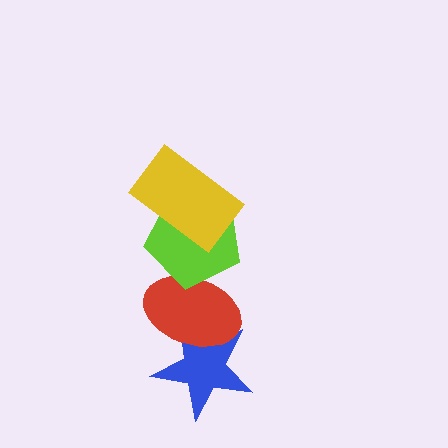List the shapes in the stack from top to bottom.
From top to bottom: the yellow rectangle, the lime pentagon, the red ellipse, the blue star.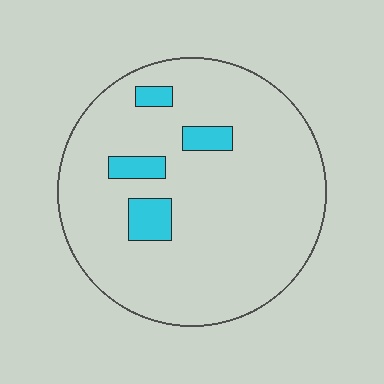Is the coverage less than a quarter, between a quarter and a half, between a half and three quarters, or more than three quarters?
Less than a quarter.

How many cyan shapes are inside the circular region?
4.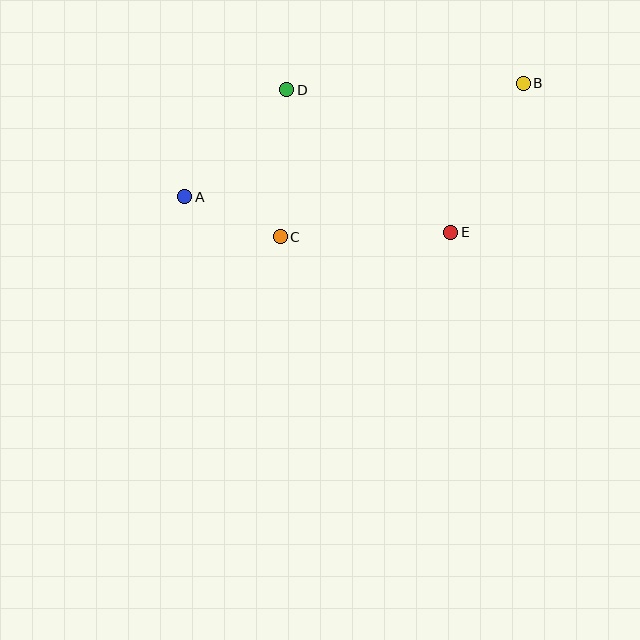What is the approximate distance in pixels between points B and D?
The distance between B and D is approximately 236 pixels.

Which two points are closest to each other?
Points A and C are closest to each other.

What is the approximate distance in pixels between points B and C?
The distance between B and C is approximately 287 pixels.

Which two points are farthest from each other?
Points A and B are farthest from each other.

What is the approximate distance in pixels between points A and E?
The distance between A and E is approximately 269 pixels.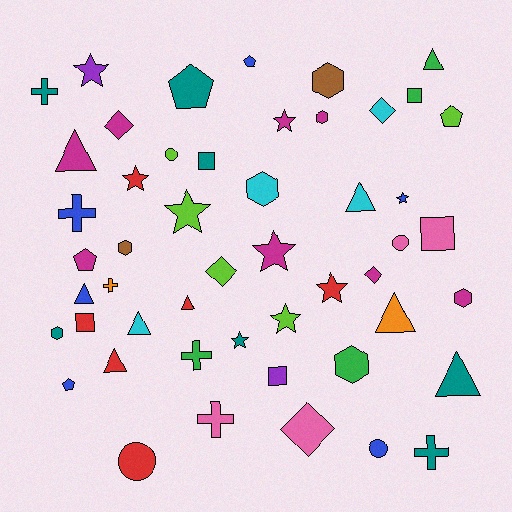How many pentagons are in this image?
There are 5 pentagons.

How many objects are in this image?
There are 50 objects.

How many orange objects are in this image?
There are 2 orange objects.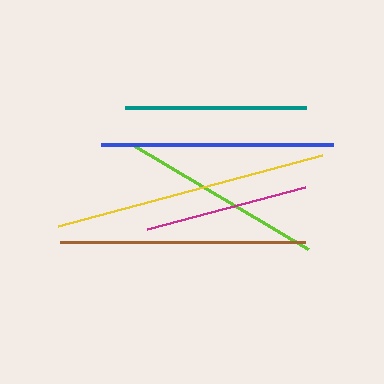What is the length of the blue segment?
The blue segment is approximately 232 pixels long.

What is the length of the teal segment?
The teal segment is approximately 181 pixels long.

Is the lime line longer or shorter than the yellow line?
The yellow line is longer than the lime line.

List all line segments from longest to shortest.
From longest to shortest: yellow, brown, blue, lime, teal, magenta.